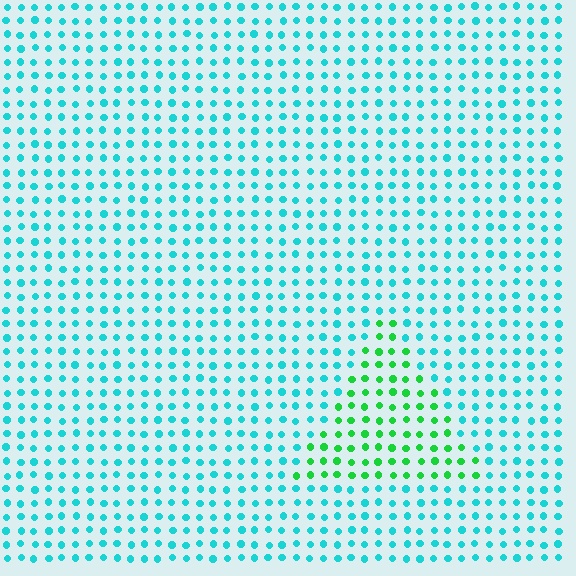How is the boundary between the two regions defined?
The boundary is defined purely by a slight shift in hue (about 50 degrees). Spacing, size, and orientation are identical on both sides.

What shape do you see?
I see a triangle.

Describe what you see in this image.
The image is filled with small cyan elements in a uniform arrangement. A triangle-shaped region is visible where the elements are tinted to a slightly different hue, forming a subtle color boundary.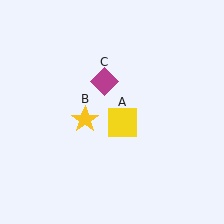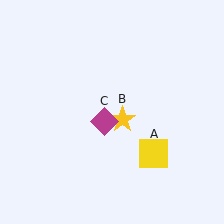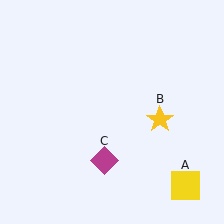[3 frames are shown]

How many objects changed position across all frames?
3 objects changed position: yellow square (object A), yellow star (object B), magenta diamond (object C).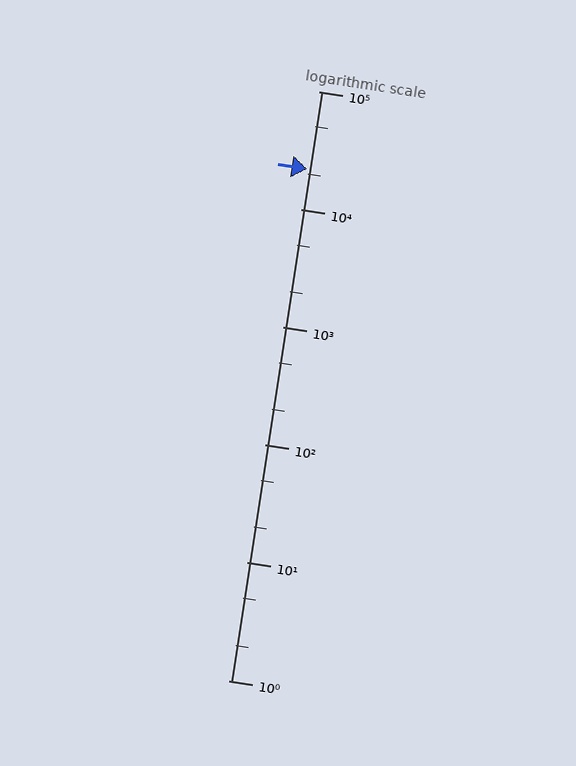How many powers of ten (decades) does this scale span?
The scale spans 5 decades, from 1 to 100000.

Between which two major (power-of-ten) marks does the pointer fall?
The pointer is between 10000 and 100000.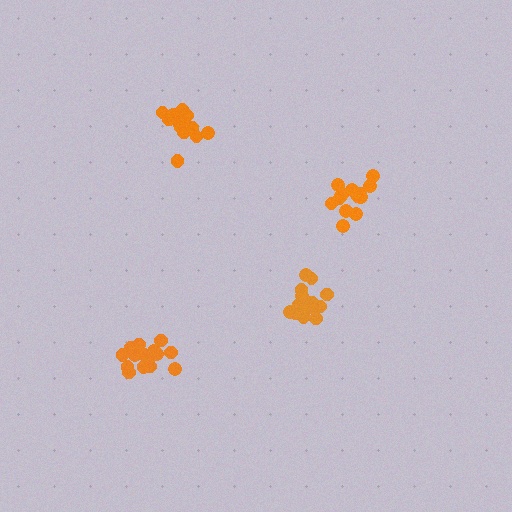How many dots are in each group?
Group 1: 15 dots, Group 2: 16 dots, Group 3: 17 dots, Group 4: 18 dots (66 total).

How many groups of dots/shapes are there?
There are 4 groups.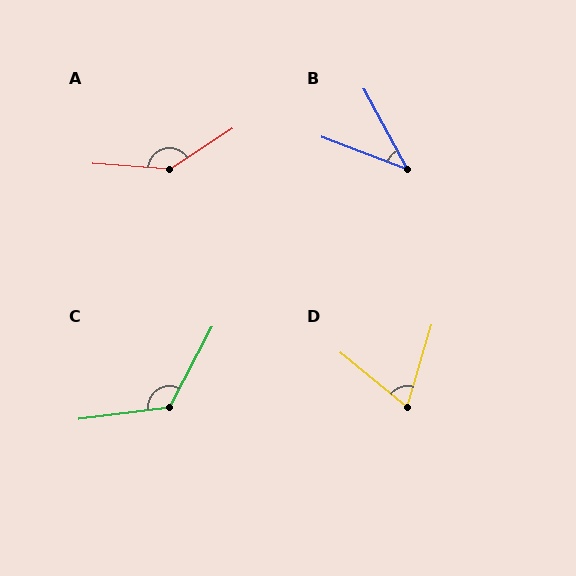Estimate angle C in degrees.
Approximately 125 degrees.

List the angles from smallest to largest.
B (41°), D (67°), C (125°), A (143°).